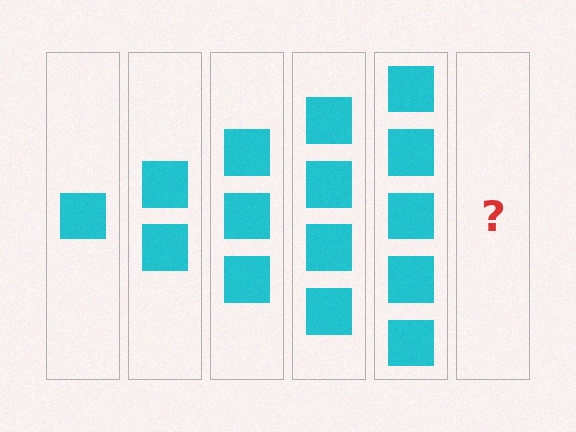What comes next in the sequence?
The next element should be 6 squares.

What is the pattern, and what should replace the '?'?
The pattern is that each step adds one more square. The '?' should be 6 squares.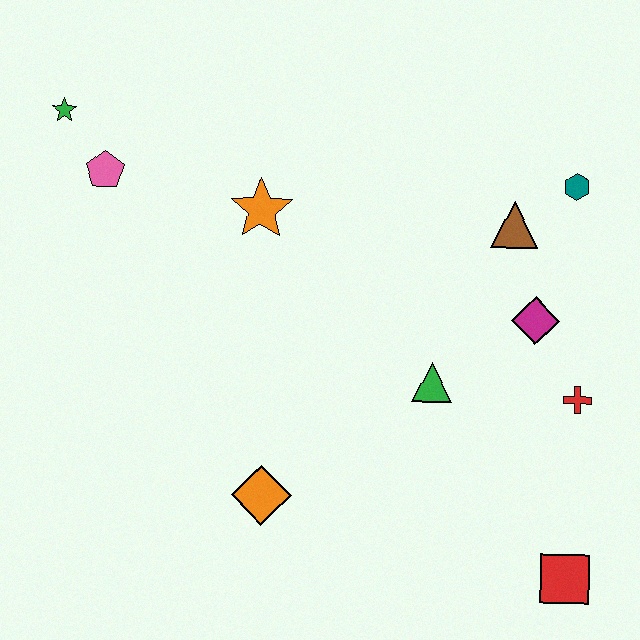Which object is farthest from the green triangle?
The green star is farthest from the green triangle.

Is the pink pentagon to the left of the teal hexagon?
Yes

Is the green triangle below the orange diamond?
No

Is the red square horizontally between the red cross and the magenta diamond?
Yes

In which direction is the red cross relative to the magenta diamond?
The red cross is below the magenta diamond.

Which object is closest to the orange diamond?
The green triangle is closest to the orange diamond.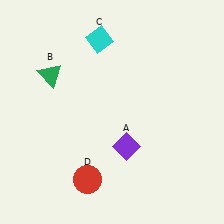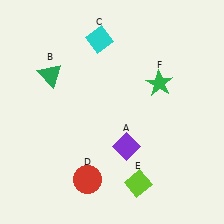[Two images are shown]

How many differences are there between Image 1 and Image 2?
There are 2 differences between the two images.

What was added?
A lime diamond (E), a green star (F) were added in Image 2.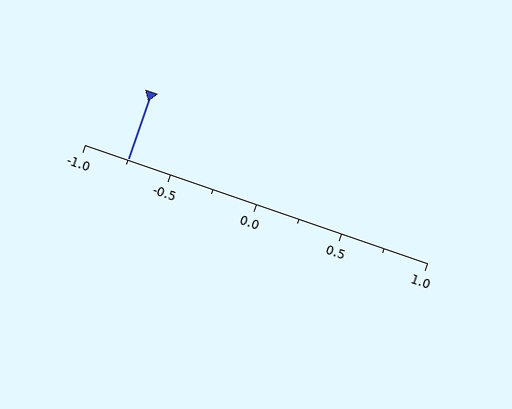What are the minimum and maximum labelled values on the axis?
The axis runs from -1.0 to 1.0.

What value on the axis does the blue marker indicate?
The marker indicates approximately -0.75.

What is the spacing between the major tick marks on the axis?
The major ticks are spaced 0.5 apart.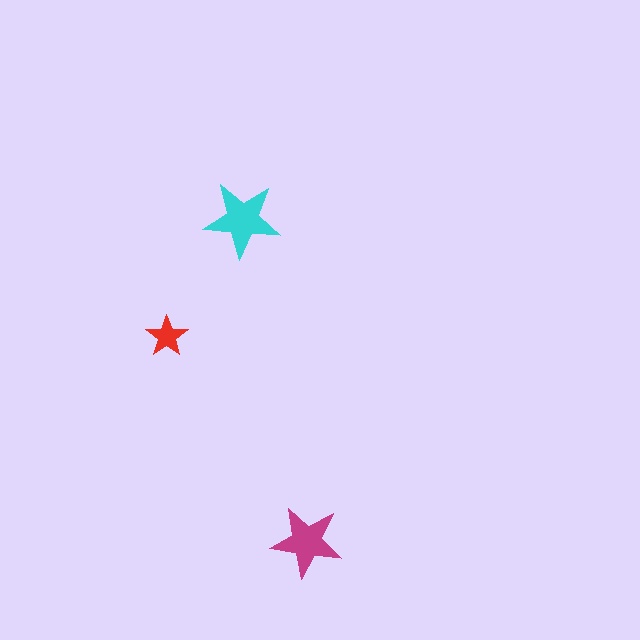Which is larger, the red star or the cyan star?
The cyan one.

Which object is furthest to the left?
The red star is leftmost.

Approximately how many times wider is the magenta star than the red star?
About 1.5 times wider.